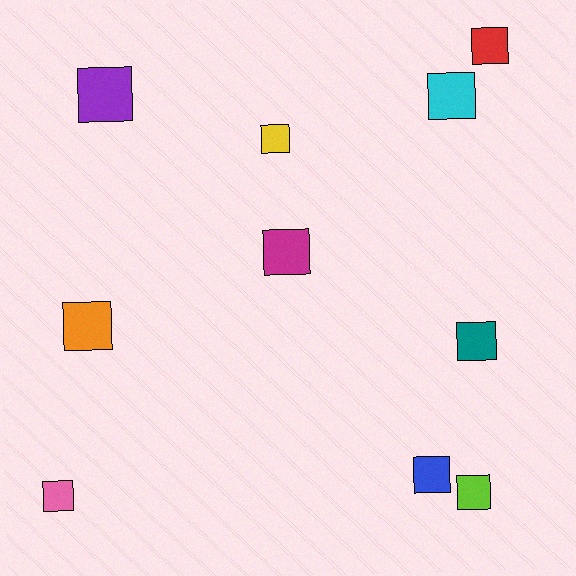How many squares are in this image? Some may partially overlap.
There are 10 squares.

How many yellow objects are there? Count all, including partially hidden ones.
There is 1 yellow object.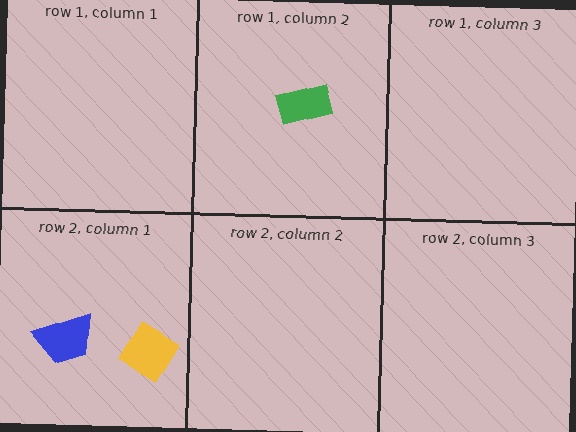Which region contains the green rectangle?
The row 1, column 2 region.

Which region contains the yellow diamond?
The row 2, column 1 region.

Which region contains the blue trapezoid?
The row 2, column 1 region.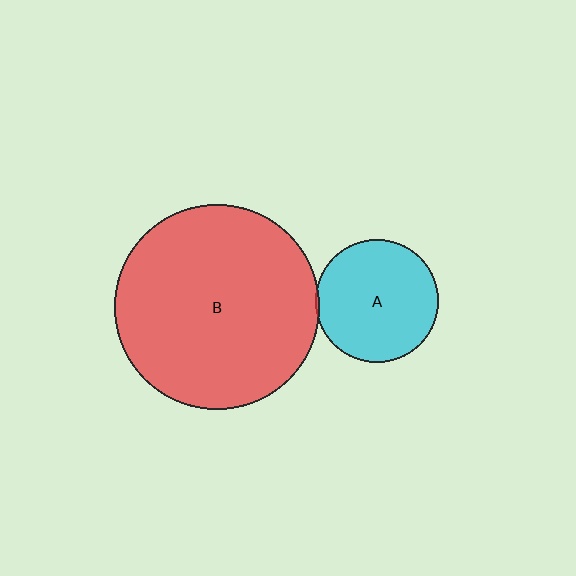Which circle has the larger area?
Circle B (red).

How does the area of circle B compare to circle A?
Approximately 2.8 times.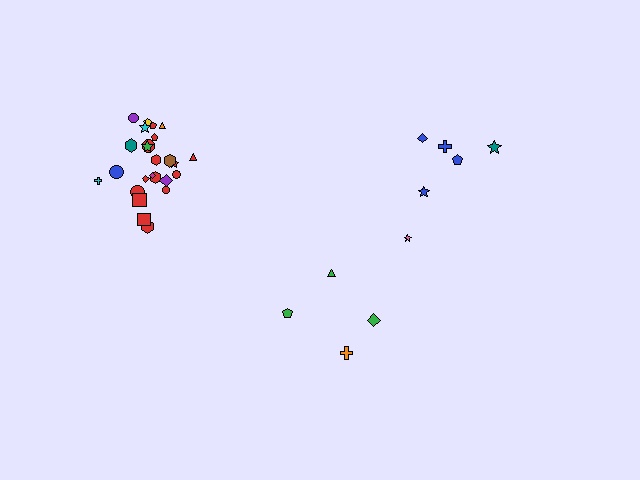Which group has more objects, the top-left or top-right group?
The top-left group.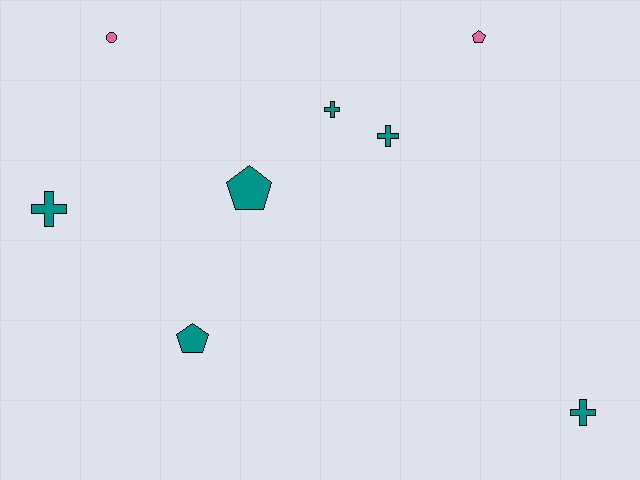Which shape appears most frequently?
Cross, with 4 objects.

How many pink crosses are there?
There are no pink crosses.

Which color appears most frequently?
Teal, with 6 objects.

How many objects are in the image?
There are 8 objects.